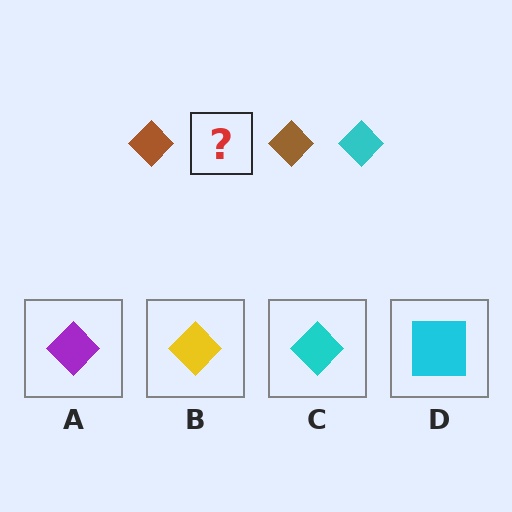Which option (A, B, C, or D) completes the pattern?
C.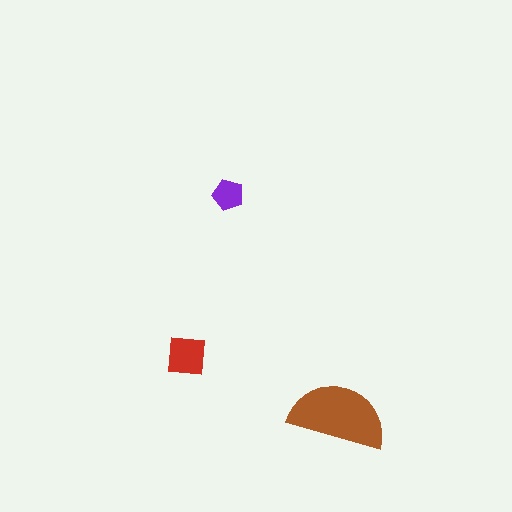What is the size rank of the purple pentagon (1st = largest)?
3rd.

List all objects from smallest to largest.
The purple pentagon, the red square, the brown semicircle.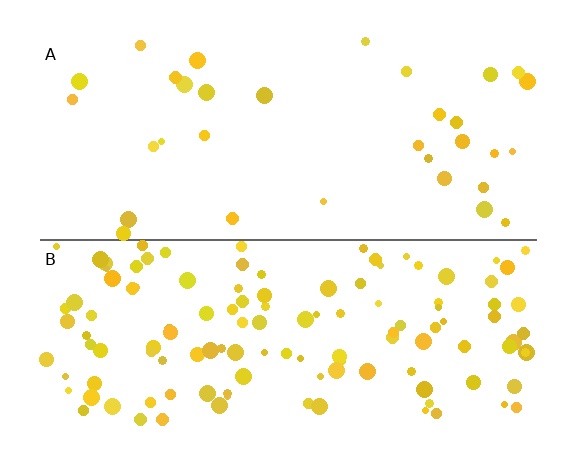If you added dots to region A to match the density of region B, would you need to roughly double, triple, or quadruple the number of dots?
Approximately quadruple.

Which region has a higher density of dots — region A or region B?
B (the bottom).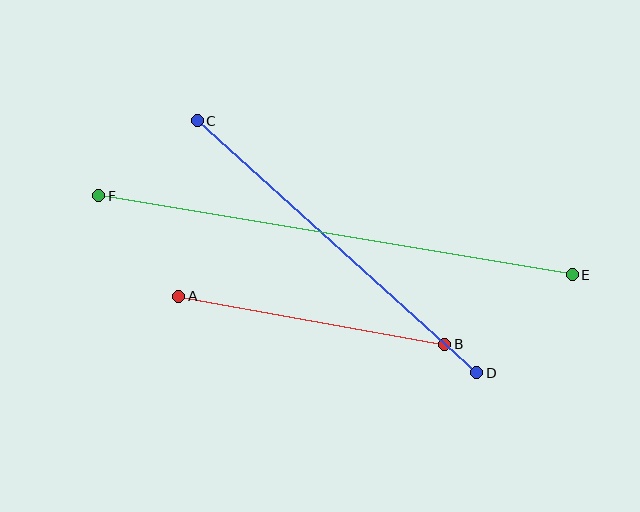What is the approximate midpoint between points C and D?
The midpoint is at approximately (337, 247) pixels.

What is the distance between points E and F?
The distance is approximately 480 pixels.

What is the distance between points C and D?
The distance is approximately 376 pixels.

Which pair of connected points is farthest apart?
Points E and F are farthest apart.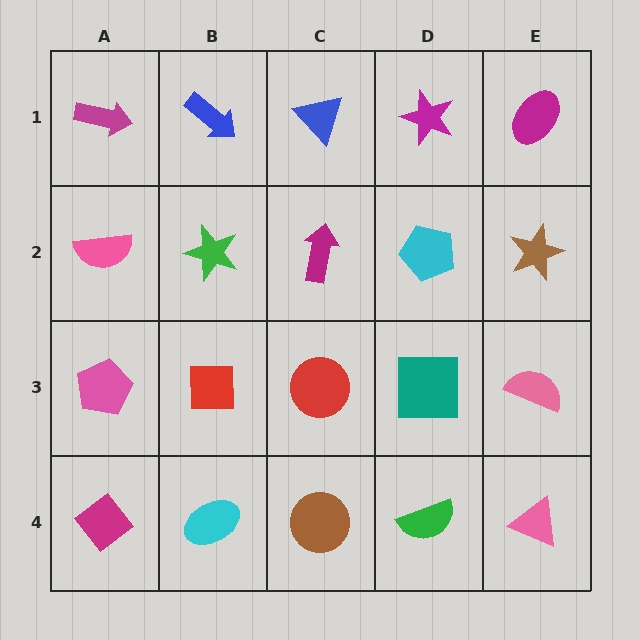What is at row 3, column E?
A pink semicircle.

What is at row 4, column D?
A green semicircle.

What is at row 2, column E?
A brown star.